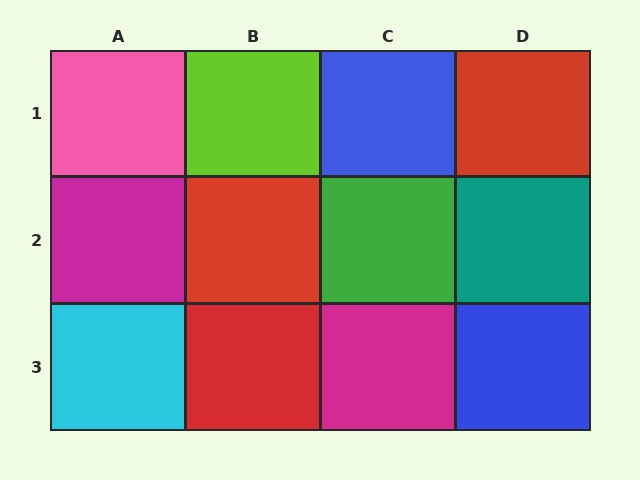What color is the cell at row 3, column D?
Blue.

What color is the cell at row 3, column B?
Red.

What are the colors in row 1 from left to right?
Pink, lime, blue, red.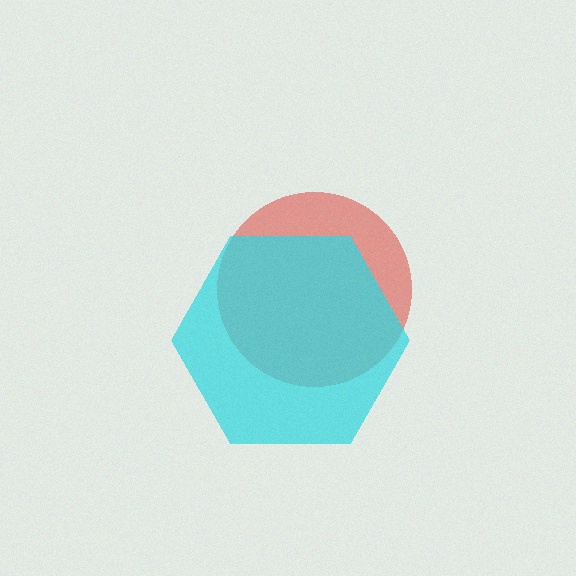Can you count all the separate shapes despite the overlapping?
Yes, there are 2 separate shapes.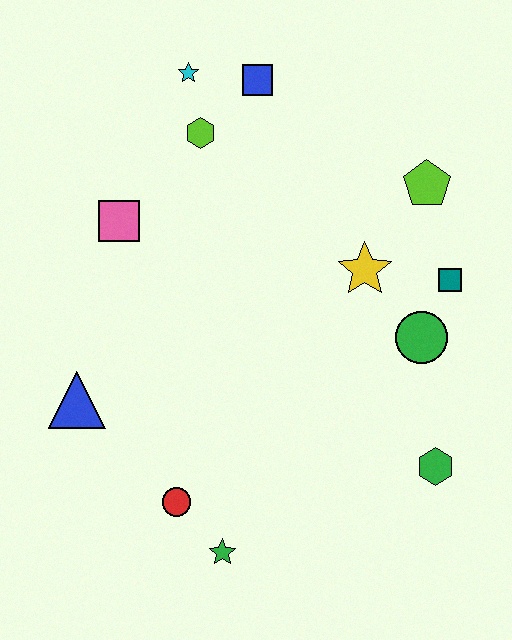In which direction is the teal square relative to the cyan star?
The teal square is to the right of the cyan star.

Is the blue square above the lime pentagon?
Yes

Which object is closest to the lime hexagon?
The cyan star is closest to the lime hexagon.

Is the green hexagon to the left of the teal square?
Yes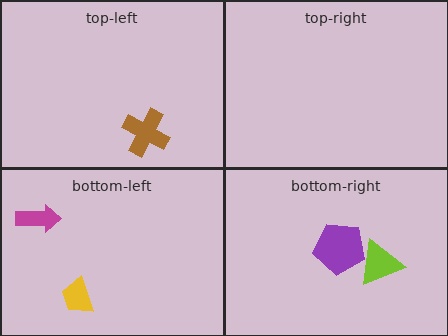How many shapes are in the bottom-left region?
2.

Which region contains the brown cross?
The top-left region.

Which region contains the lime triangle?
The bottom-right region.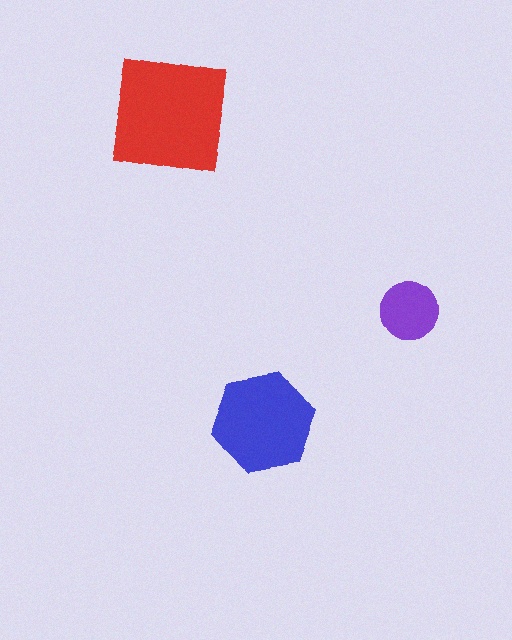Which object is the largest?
The red square.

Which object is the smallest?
The purple circle.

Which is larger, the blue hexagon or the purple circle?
The blue hexagon.